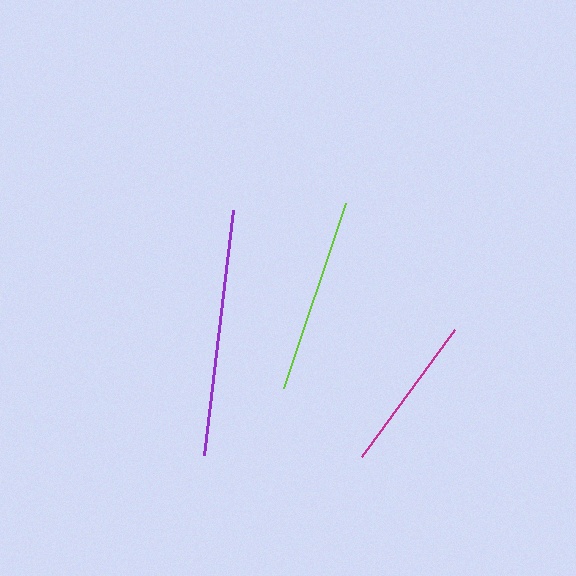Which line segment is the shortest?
The magenta line is the shortest at approximately 157 pixels.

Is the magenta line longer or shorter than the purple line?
The purple line is longer than the magenta line.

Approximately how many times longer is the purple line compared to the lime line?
The purple line is approximately 1.3 times the length of the lime line.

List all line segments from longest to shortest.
From longest to shortest: purple, lime, magenta.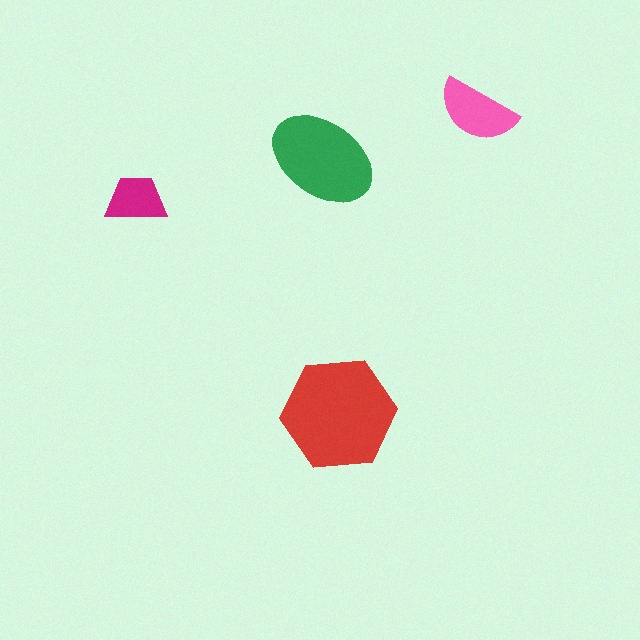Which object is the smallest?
The magenta trapezoid.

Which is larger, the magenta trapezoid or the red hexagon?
The red hexagon.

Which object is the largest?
The red hexagon.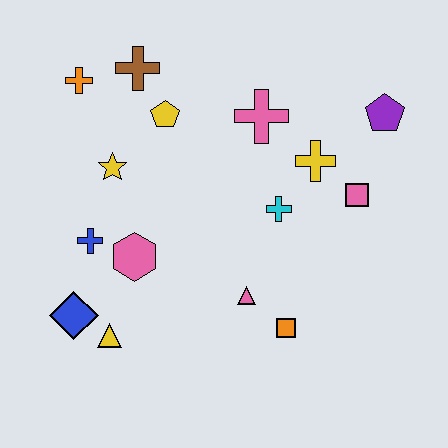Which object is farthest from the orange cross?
The orange square is farthest from the orange cross.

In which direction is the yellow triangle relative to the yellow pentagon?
The yellow triangle is below the yellow pentagon.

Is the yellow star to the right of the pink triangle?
No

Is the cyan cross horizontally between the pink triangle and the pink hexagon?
No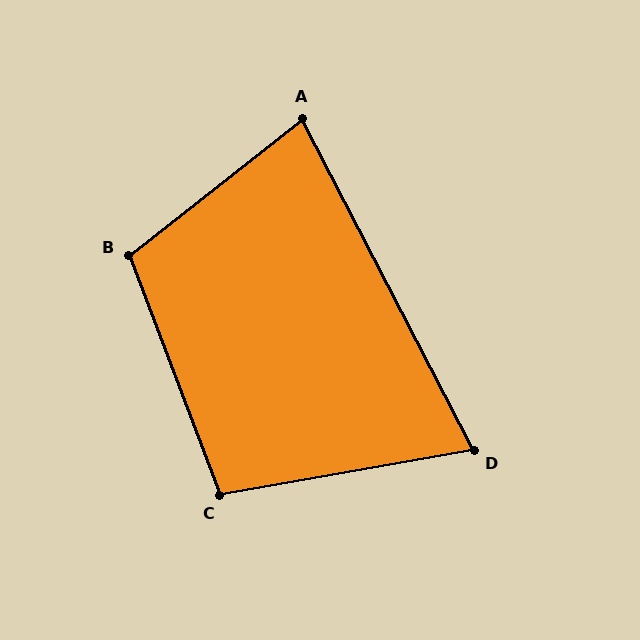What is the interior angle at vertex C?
Approximately 101 degrees (obtuse).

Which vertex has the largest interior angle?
B, at approximately 107 degrees.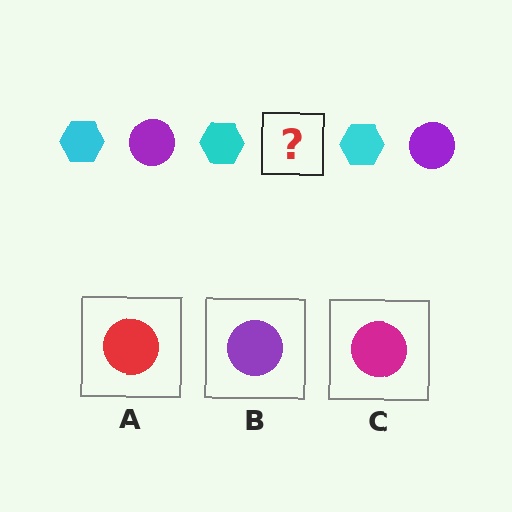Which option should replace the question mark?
Option B.